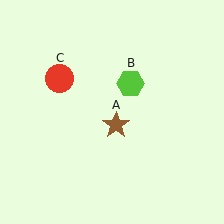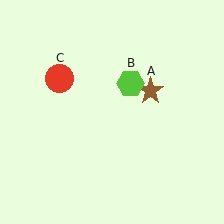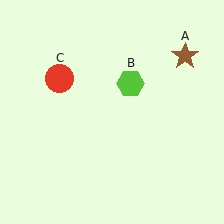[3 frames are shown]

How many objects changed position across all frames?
1 object changed position: brown star (object A).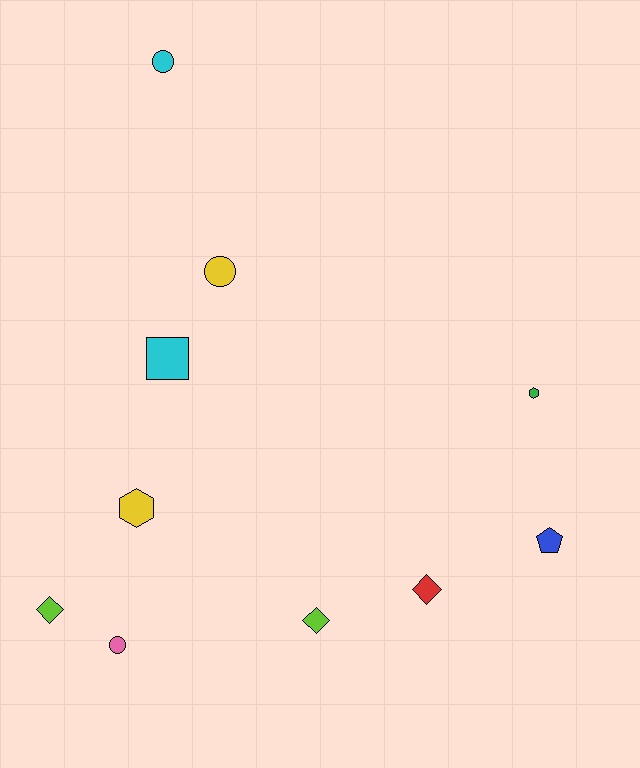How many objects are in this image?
There are 10 objects.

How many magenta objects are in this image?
There are no magenta objects.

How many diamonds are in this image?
There are 3 diamonds.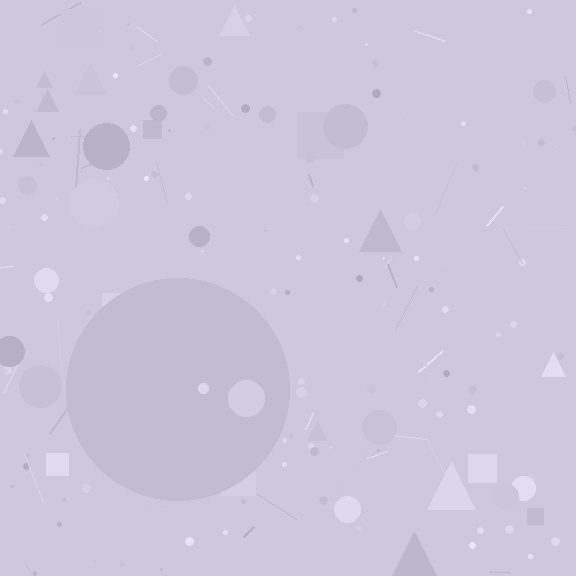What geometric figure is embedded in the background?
A circle is embedded in the background.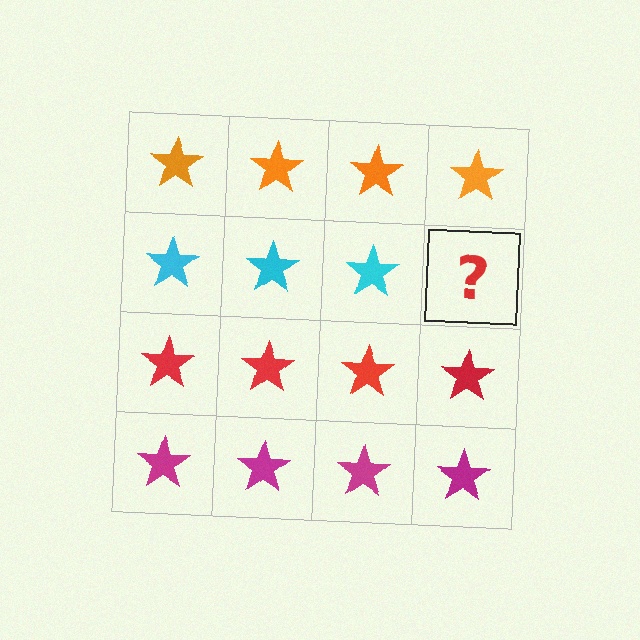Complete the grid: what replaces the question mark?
The question mark should be replaced with a cyan star.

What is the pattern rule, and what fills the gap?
The rule is that each row has a consistent color. The gap should be filled with a cyan star.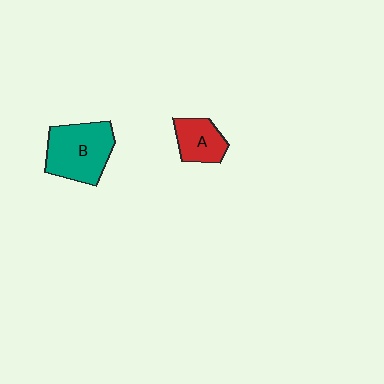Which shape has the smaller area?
Shape A (red).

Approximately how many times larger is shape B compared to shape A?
Approximately 1.8 times.